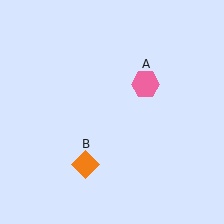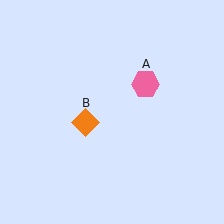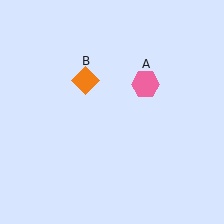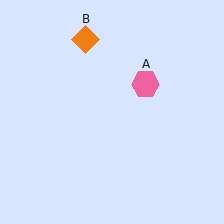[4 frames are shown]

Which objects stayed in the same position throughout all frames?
Pink hexagon (object A) remained stationary.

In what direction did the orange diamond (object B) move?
The orange diamond (object B) moved up.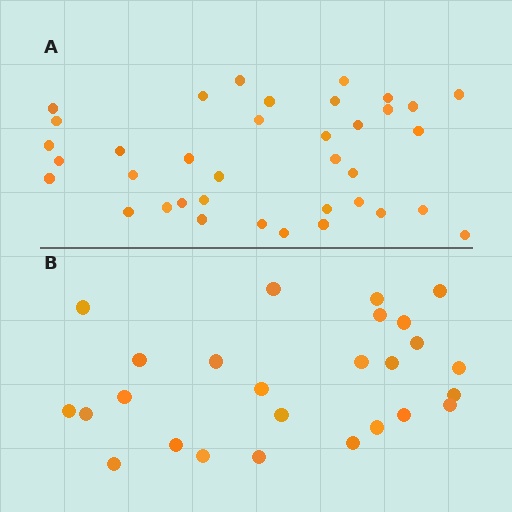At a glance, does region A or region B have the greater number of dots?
Region A (the top region) has more dots.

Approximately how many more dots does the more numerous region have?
Region A has roughly 12 or so more dots than region B.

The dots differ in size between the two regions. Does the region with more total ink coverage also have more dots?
No. Region B has more total ink coverage because its dots are larger, but region A actually contains more individual dots. Total area can be misleading — the number of items is what matters here.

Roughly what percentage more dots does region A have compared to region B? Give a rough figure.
About 40% more.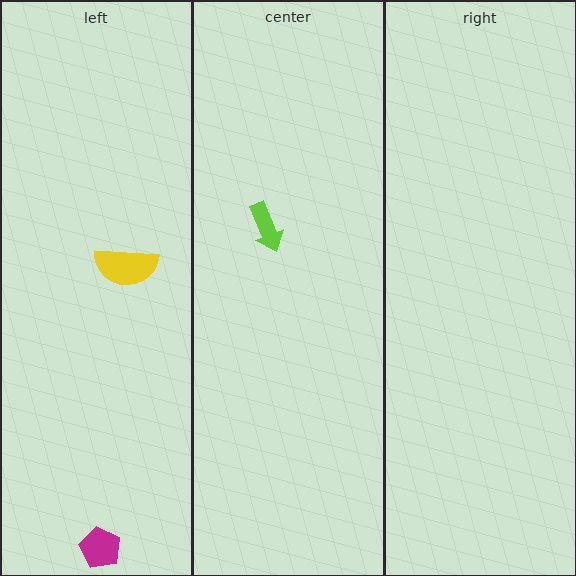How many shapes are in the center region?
1.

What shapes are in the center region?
The lime arrow.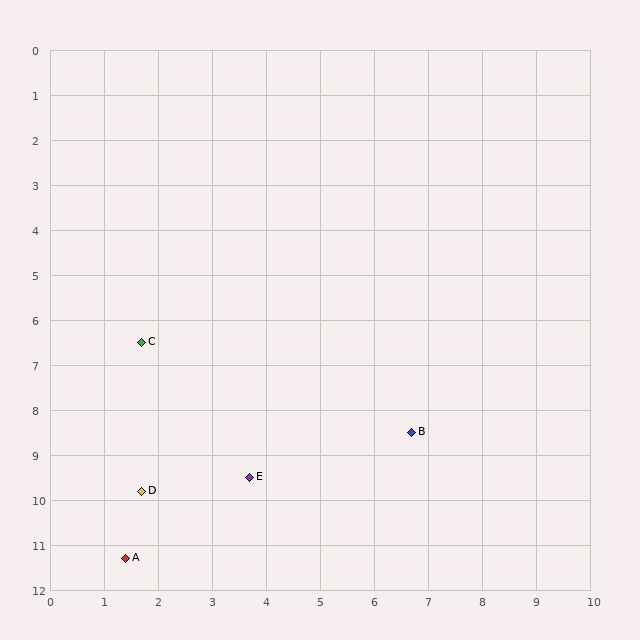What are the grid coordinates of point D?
Point D is at approximately (1.7, 9.8).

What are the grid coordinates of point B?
Point B is at approximately (6.7, 8.5).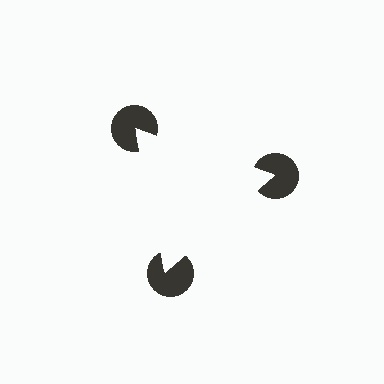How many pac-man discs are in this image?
There are 3 — one at each vertex of the illusory triangle.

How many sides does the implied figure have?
3 sides.